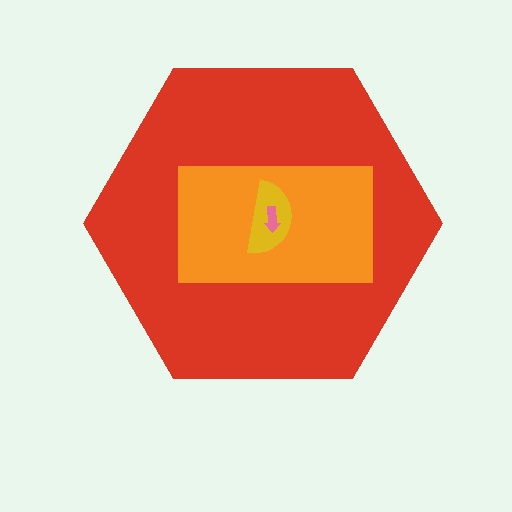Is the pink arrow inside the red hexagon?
Yes.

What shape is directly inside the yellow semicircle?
The pink arrow.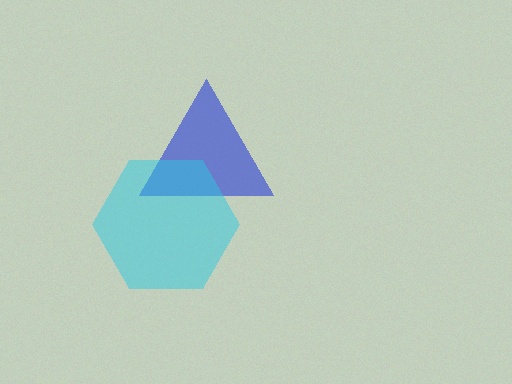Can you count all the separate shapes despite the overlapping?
Yes, there are 2 separate shapes.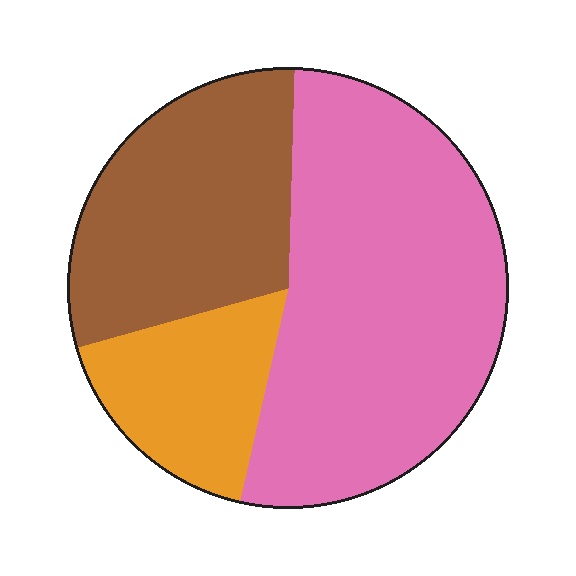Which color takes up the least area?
Orange, at roughly 15%.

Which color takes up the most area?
Pink, at roughly 55%.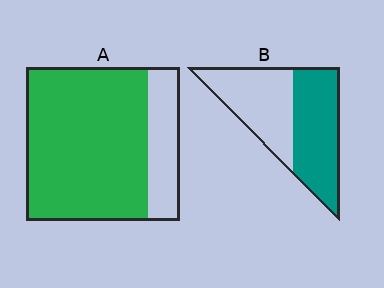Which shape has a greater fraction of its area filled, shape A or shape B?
Shape A.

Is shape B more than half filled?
Roughly half.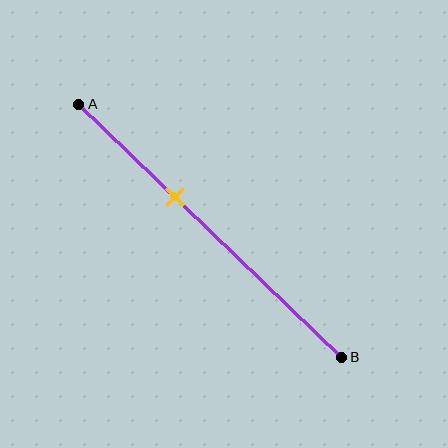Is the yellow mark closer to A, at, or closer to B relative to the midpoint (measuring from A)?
The yellow mark is closer to point A than the midpoint of segment AB.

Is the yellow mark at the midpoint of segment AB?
No, the mark is at about 35% from A, not at the 50% midpoint.